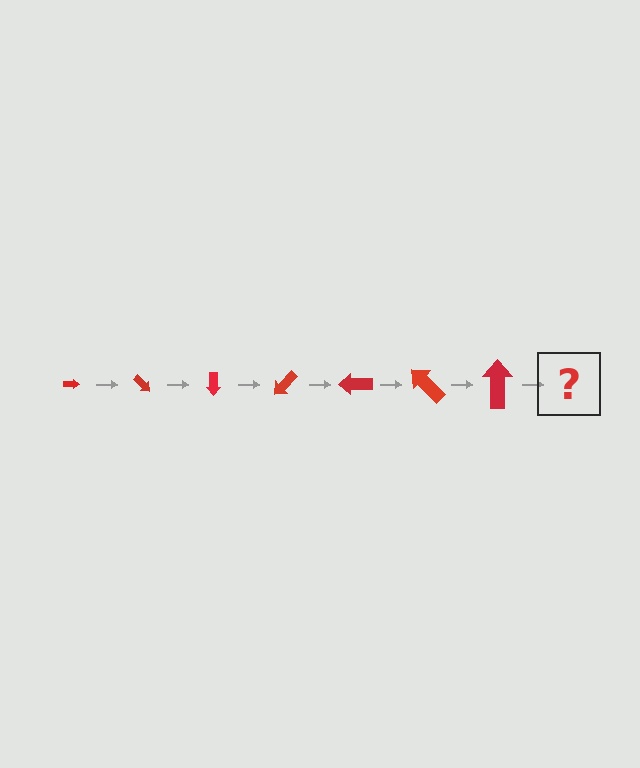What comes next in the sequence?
The next element should be an arrow, larger than the previous one and rotated 315 degrees from the start.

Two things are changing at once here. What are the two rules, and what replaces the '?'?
The two rules are that the arrow grows larger each step and it rotates 45 degrees each step. The '?' should be an arrow, larger than the previous one and rotated 315 degrees from the start.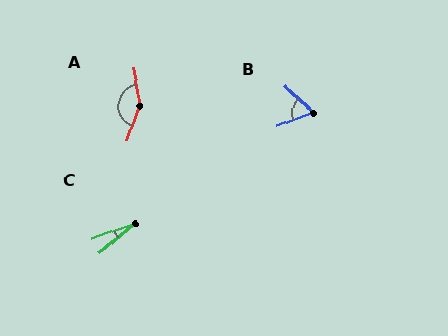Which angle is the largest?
A, at approximately 151 degrees.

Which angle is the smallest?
C, at approximately 20 degrees.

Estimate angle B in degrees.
Approximately 63 degrees.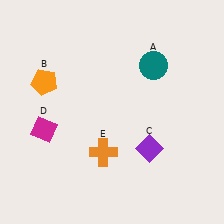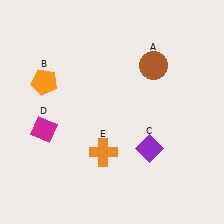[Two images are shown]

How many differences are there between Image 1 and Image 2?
There is 1 difference between the two images.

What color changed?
The circle (A) changed from teal in Image 1 to brown in Image 2.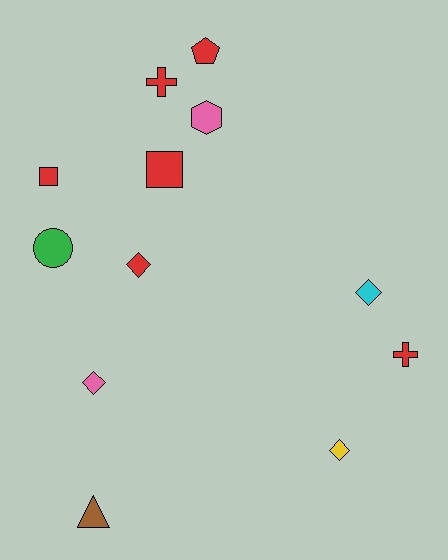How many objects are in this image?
There are 12 objects.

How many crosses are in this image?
There are 2 crosses.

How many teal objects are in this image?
There are no teal objects.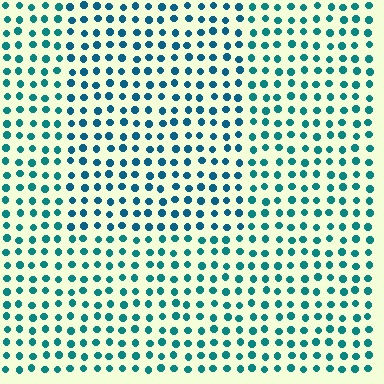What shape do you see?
I see a rectangle.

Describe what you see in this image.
The image is filled with small teal elements in a uniform arrangement. A rectangle-shaped region is visible where the elements are tinted to a slightly different hue, forming a subtle color boundary.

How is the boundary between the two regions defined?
The boundary is defined purely by a slight shift in hue (about 21 degrees). Spacing, size, and orientation are identical on both sides.